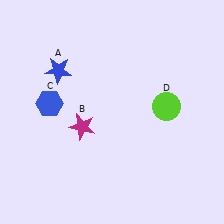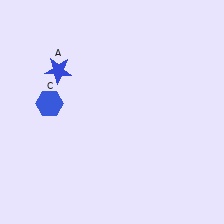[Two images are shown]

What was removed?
The magenta star (B), the lime circle (D) were removed in Image 2.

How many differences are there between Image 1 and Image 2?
There are 2 differences between the two images.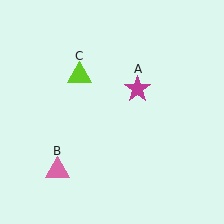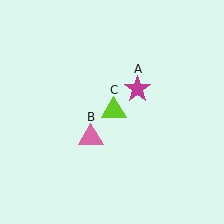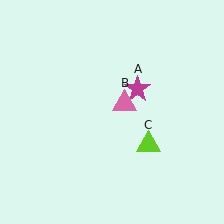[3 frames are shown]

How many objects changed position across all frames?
2 objects changed position: pink triangle (object B), lime triangle (object C).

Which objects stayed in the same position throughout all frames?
Magenta star (object A) remained stationary.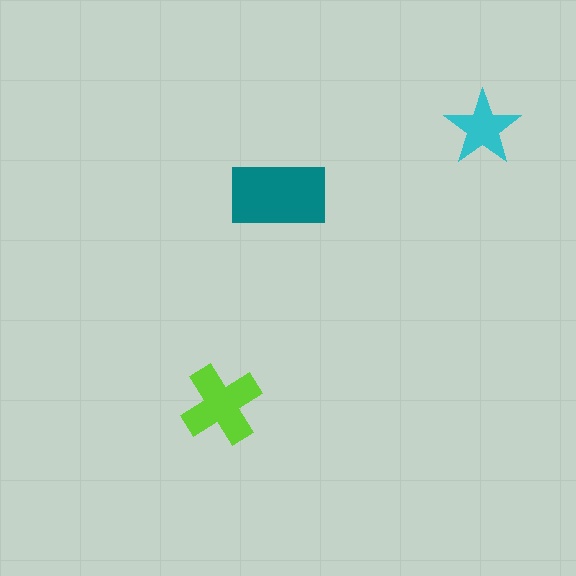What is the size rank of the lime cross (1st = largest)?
2nd.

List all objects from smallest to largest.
The cyan star, the lime cross, the teal rectangle.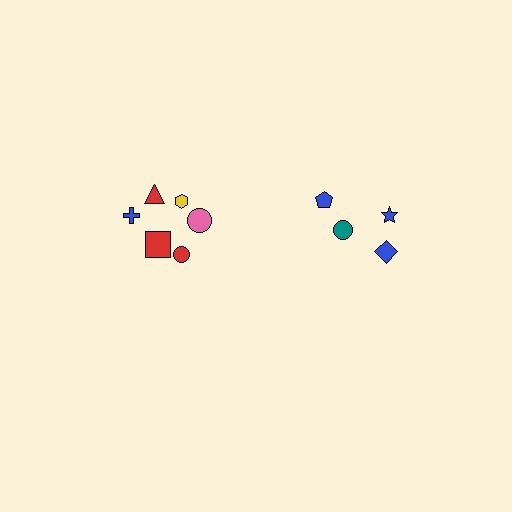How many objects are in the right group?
There are 4 objects.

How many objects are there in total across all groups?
There are 10 objects.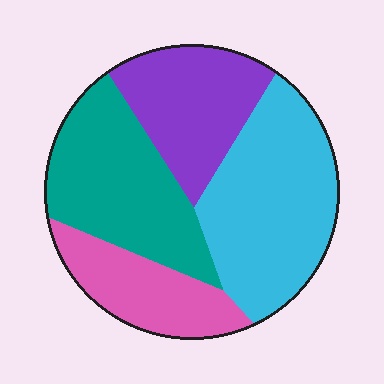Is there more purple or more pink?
Purple.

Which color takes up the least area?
Pink, at roughly 15%.